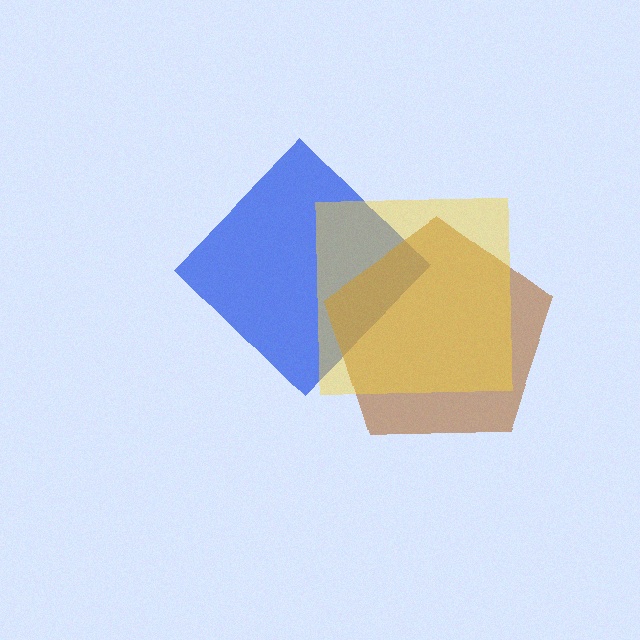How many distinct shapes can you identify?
There are 3 distinct shapes: a blue diamond, a brown pentagon, a yellow square.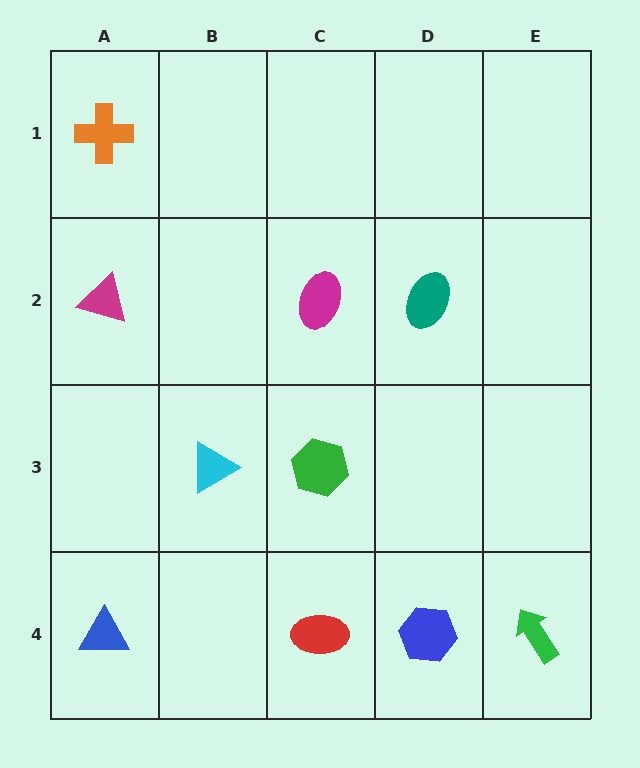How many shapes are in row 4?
4 shapes.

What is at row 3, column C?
A green hexagon.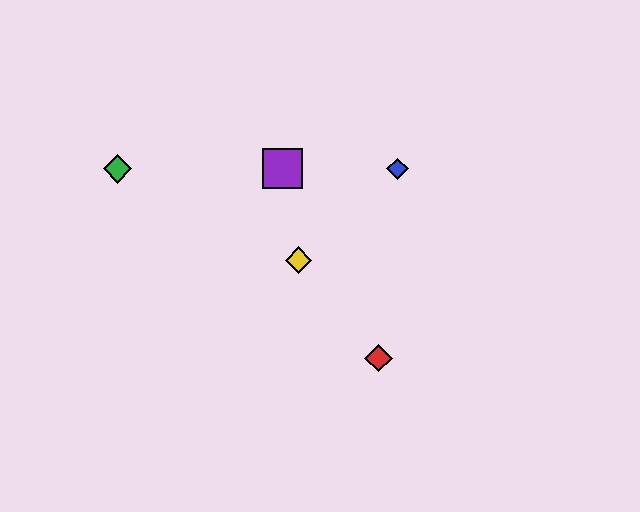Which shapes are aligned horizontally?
The blue diamond, the green diamond, the purple square are aligned horizontally.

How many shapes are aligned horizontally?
3 shapes (the blue diamond, the green diamond, the purple square) are aligned horizontally.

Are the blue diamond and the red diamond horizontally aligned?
No, the blue diamond is at y≈169 and the red diamond is at y≈358.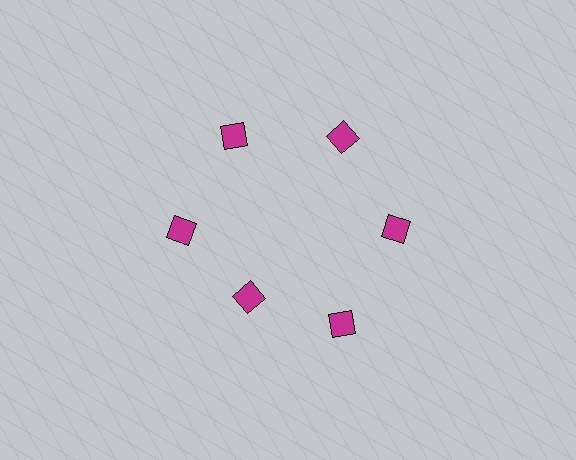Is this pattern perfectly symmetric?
No. The 6 magenta diamonds are arranged in a ring, but one element near the 7 o'clock position is pulled inward toward the center, breaking the 6-fold rotational symmetry.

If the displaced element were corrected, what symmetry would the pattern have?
It would have 6-fold rotational symmetry — the pattern would map onto itself every 60 degrees.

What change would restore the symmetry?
The symmetry would be restored by moving it outward, back onto the ring so that all 6 diamonds sit at equal angles and equal distance from the center.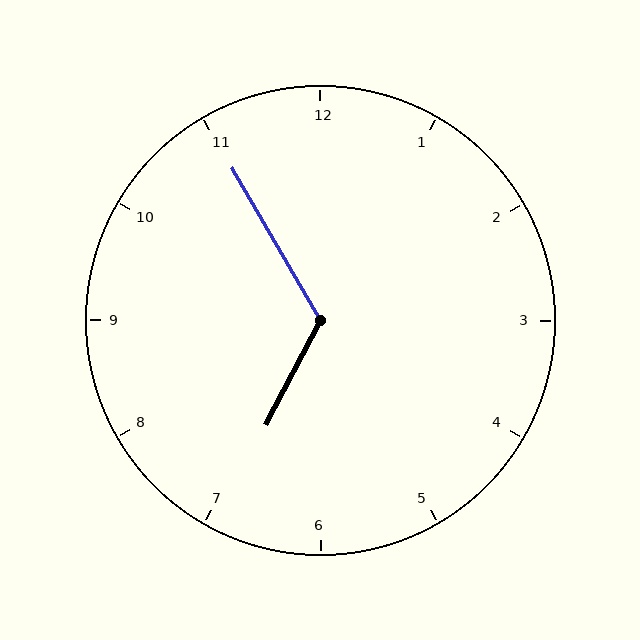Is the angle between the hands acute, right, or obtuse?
It is obtuse.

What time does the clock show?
6:55.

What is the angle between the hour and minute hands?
Approximately 122 degrees.